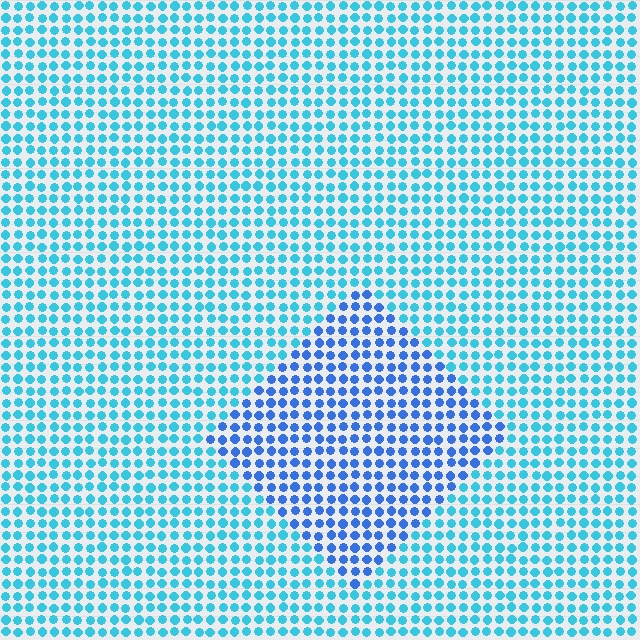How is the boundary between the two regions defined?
The boundary is defined purely by a slight shift in hue (about 31 degrees). Spacing, size, and orientation are identical on both sides.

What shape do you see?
I see a diamond.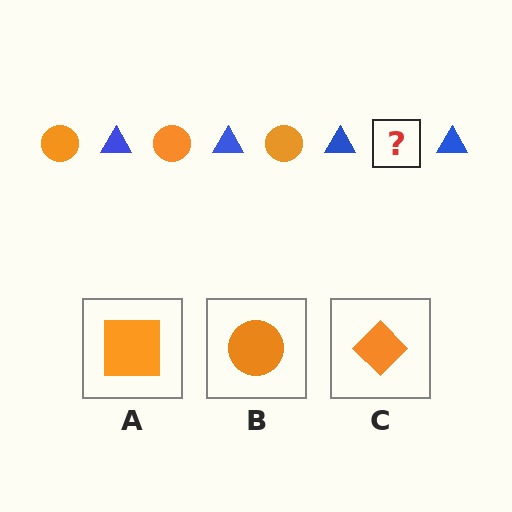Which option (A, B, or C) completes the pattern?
B.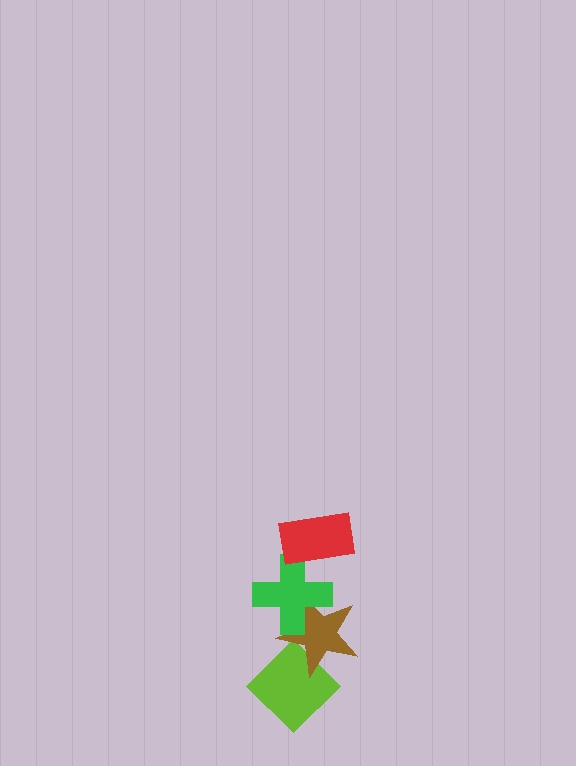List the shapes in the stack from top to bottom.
From top to bottom: the red rectangle, the green cross, the brown star, the lime diamond.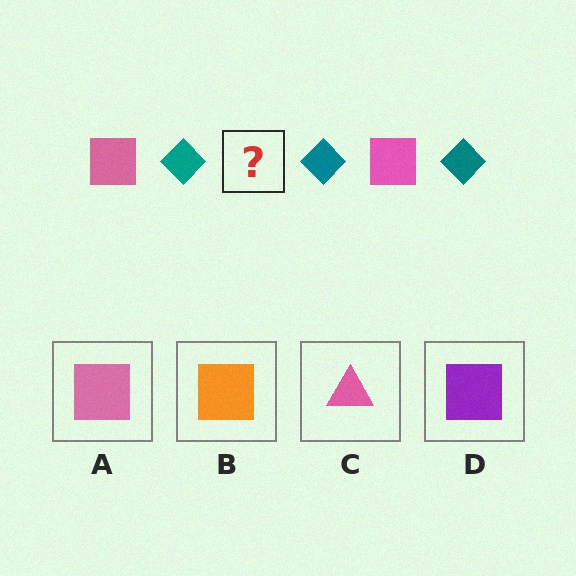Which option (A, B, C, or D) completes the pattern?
A.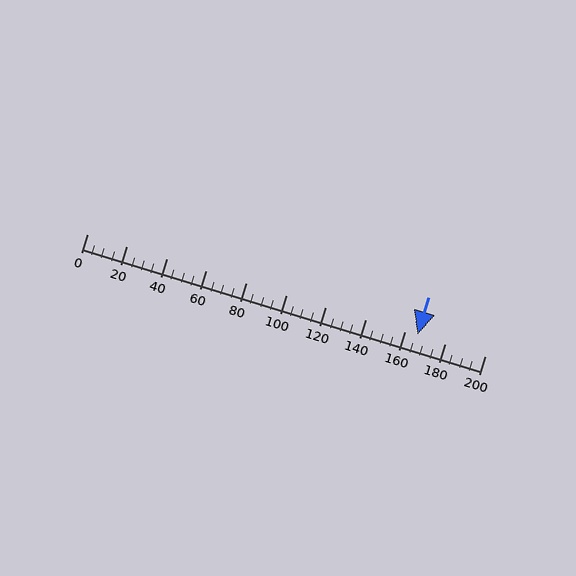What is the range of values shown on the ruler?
The ruler shows values from 0 to 200.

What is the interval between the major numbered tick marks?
The major tick marks are spaced 20 units apart.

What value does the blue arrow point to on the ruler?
The blue arrow points to approximately 166.